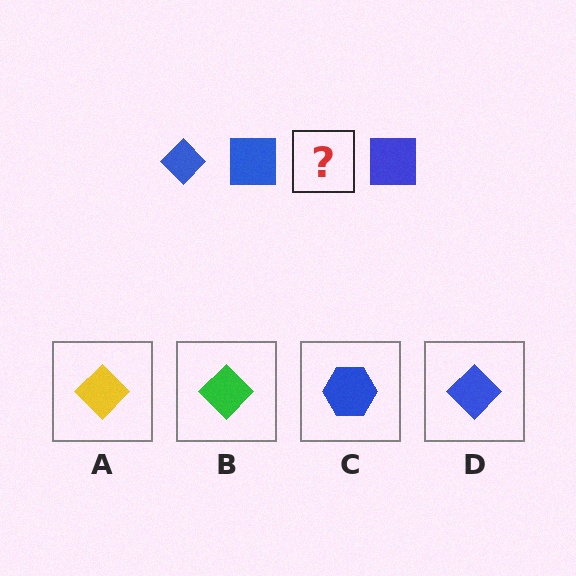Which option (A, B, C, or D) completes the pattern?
D.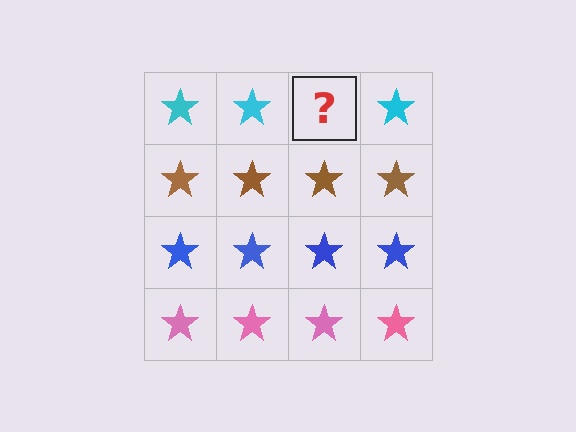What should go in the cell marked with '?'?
The missing cell should contain a cyan star.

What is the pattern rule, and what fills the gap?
The rule is that each row has a consistent color. The gap should be filled with a cyan star.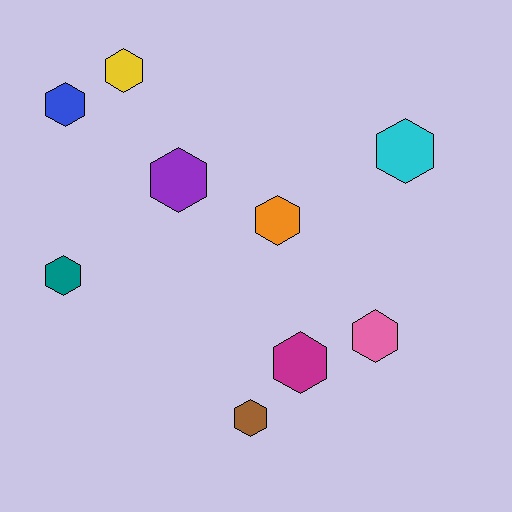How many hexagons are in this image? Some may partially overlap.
There are 9 hexagons.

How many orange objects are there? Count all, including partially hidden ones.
There is 1 orange object.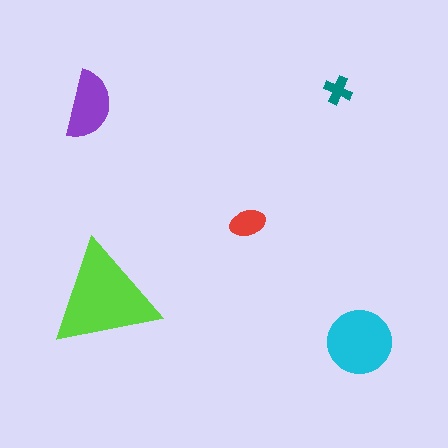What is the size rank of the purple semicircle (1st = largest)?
3rd.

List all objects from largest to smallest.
The lime triangle, the cyan circle, the purple semicircle, the red ellipse, the teal cross.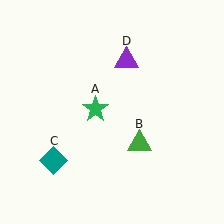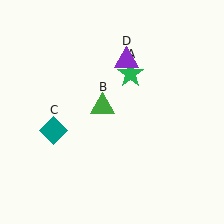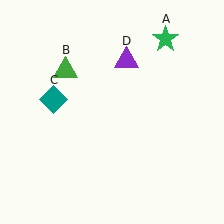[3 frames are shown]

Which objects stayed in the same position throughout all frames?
Purple triangle (object D) remained stationary.